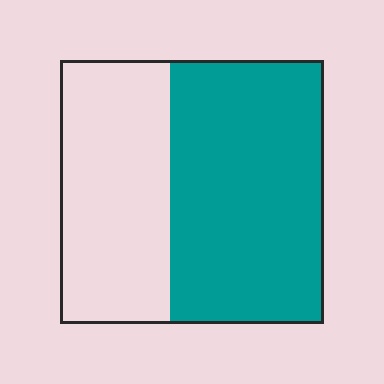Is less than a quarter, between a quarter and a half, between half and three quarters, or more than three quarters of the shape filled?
Between half and three quarters.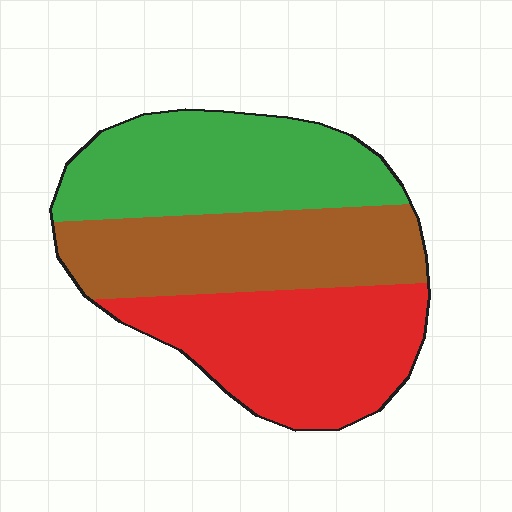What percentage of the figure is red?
Red covers around 35% of the figure.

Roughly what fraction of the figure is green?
Green covers 33% of the figure.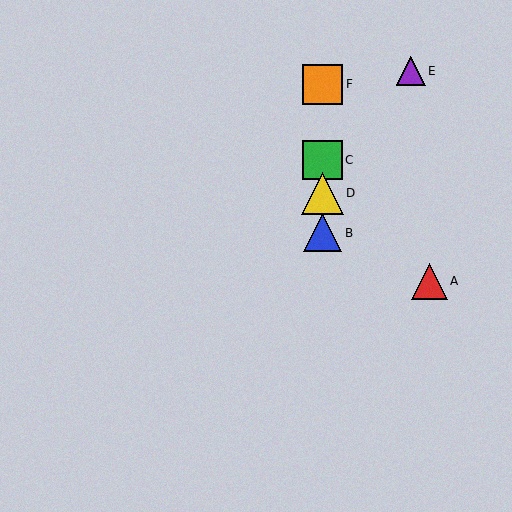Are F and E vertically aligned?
No, F is at x≈323 and E is at x≈411.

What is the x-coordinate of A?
Object A is at x≈429.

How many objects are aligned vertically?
4 objects (B, C, D, F) are aligned vertically.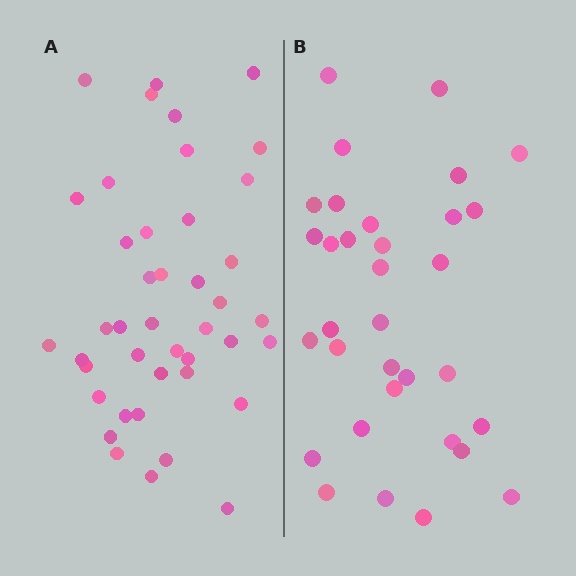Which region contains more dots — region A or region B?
Region A (the left region) has more dots.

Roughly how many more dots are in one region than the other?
Region A has roughly 8 or so more dots than region B.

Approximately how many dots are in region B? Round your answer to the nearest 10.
About 30 dots. (The exact count is 33, which rounds to 30.)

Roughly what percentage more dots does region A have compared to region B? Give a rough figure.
About 25% more.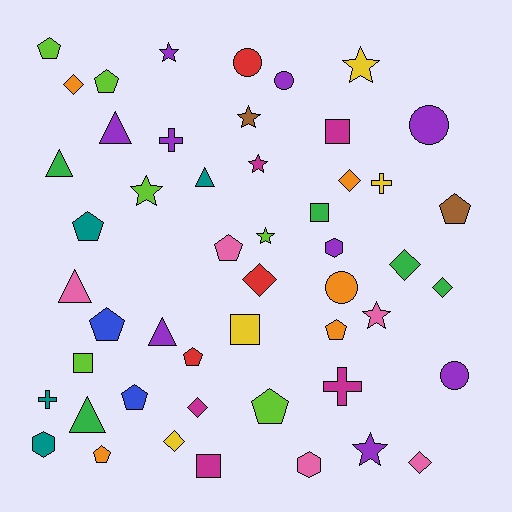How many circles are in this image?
There are 5 circles.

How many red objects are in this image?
There are 3 red objects.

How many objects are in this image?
There are 50 objects.